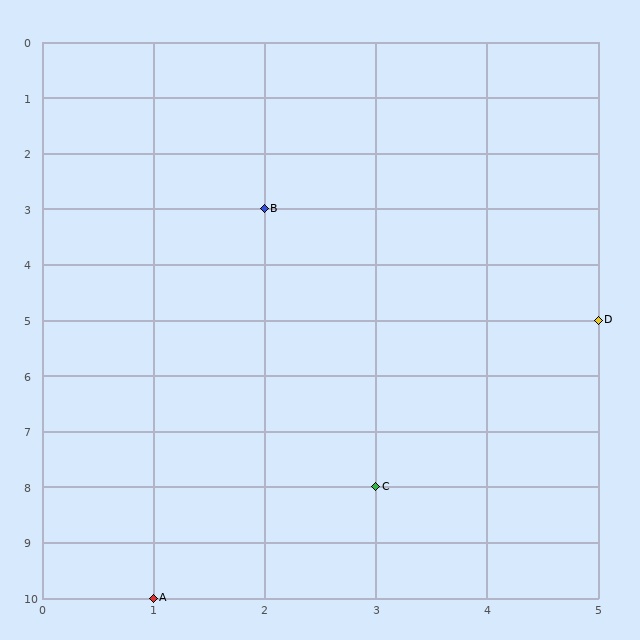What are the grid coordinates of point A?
Point A is at grid coordinates (1, 10).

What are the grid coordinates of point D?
Point D is at grid coordinates (5, 5).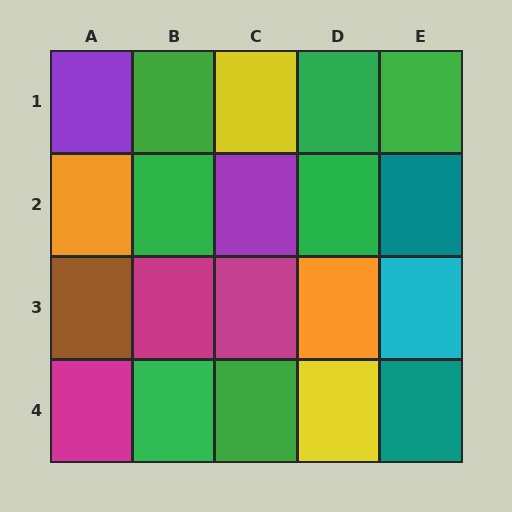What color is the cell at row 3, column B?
Magenta.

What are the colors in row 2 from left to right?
Orange, green, purple, green, teal.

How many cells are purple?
2 cells are purple.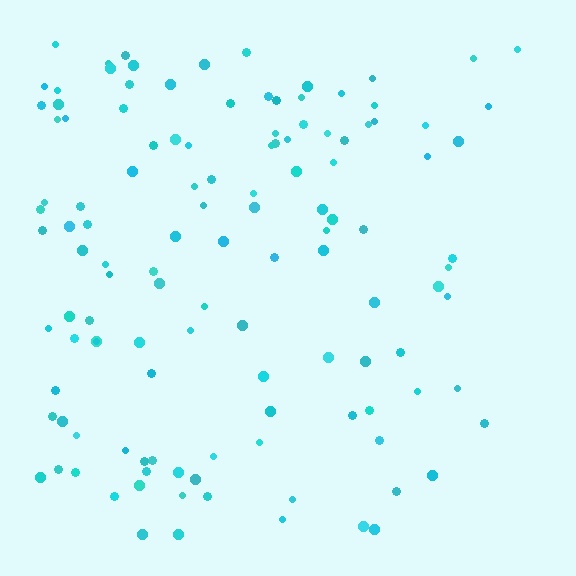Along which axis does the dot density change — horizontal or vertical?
Horizontal.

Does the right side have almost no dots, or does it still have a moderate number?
Still a moderate number, just noticeably fewer than the left.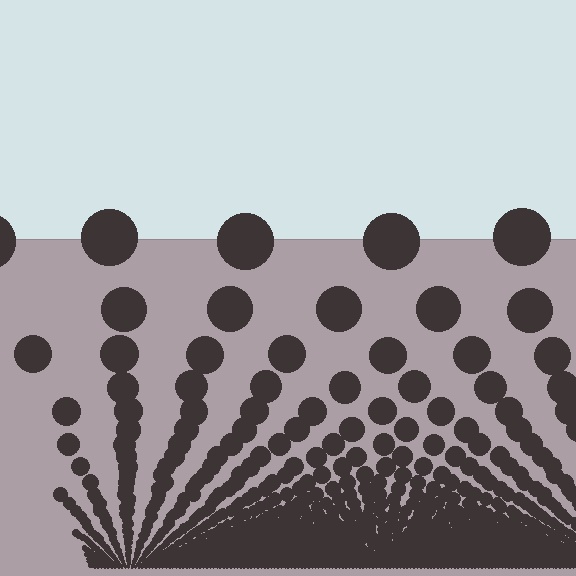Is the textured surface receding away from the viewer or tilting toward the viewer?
The surface appears to tilt toward the viewer. Texture elements get larger and sparser toward the top.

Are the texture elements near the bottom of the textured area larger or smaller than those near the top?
Smaller. The gradient is inverted — elements near the bottom are smaller and denser.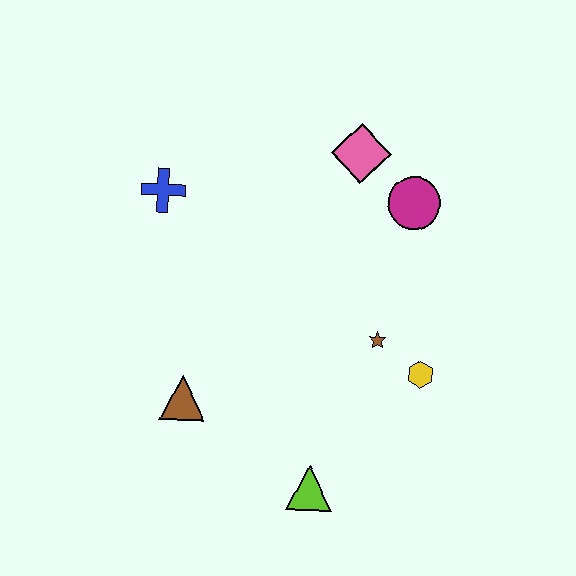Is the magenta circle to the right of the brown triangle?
Yes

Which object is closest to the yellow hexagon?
The brown star is closest to the yellow hexagon.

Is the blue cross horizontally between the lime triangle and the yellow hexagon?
No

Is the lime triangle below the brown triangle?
Yes